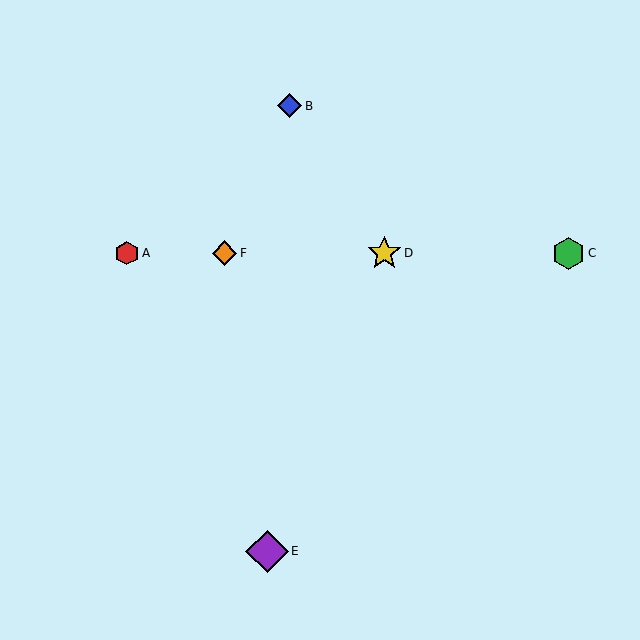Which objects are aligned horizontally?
Objects A, C, D, F are aligned horizontally.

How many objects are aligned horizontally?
4 objects (A, C, D, F) are aligned horizontally.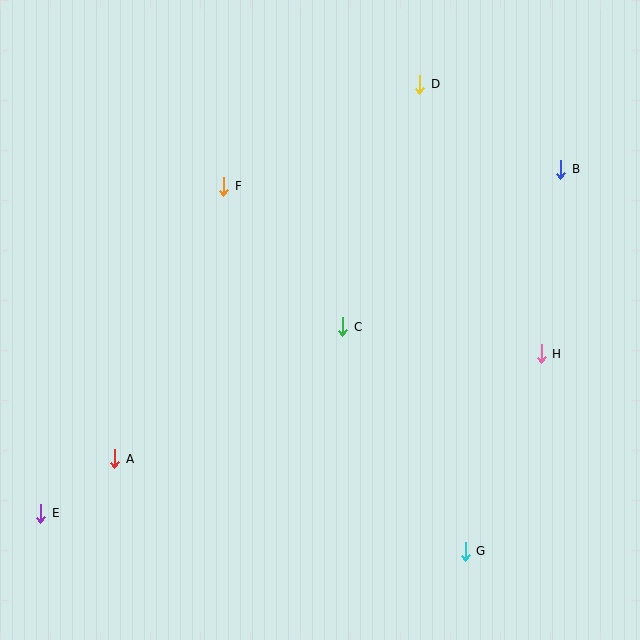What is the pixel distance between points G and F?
The distance between G and F is 438 pixels.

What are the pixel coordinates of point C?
Point C is at (343, 327).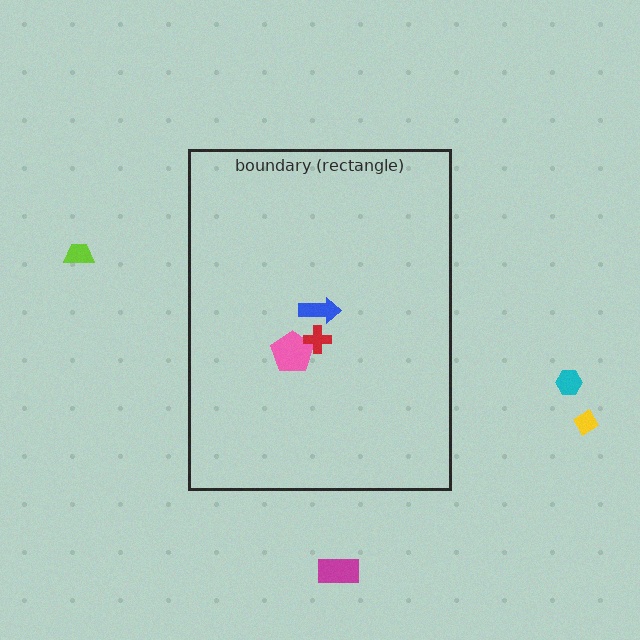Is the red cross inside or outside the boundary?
Inside.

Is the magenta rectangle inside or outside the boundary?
Outside.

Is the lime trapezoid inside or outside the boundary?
Outside.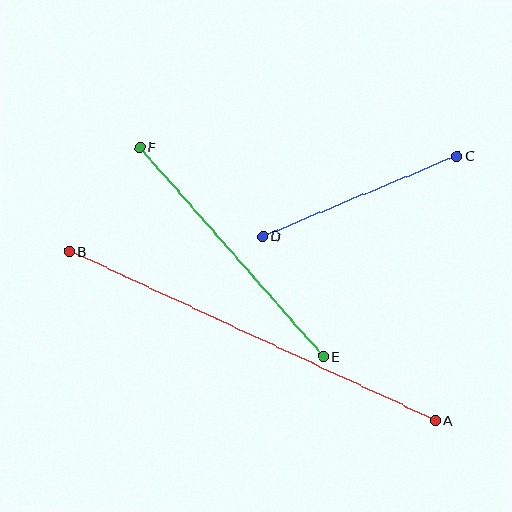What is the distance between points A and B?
The distance is approximately 403 pixels.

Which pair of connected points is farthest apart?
Points A and B are farthest apart.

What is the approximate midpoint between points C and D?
The midpoint is at approximately (360, 196) pixels.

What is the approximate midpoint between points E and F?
The midpoint is at approximately (231, 252) pixels.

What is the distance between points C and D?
The distance is approximately 211 pixels.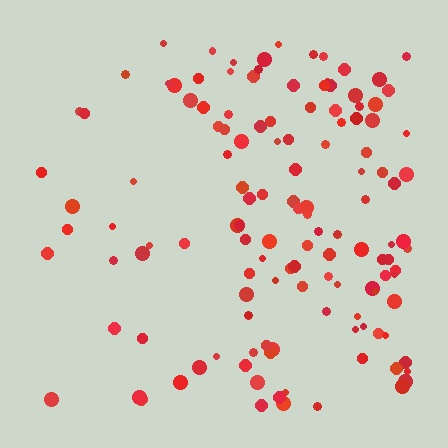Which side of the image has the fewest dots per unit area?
The left.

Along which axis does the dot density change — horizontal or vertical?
Horizontal.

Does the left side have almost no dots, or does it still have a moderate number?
Still a moderate number, just noticeably fewer than the right.